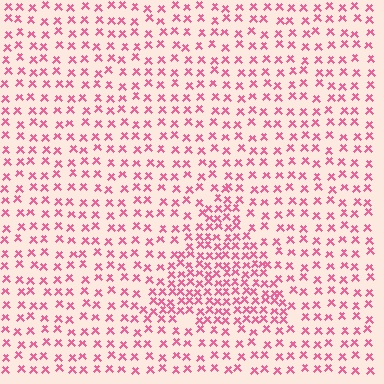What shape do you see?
I see a triangle.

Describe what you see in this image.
The image contains small pink elements arranged at two different densities. A triangle-shaped region is visible where the elements are more densely packed than the surrounding area.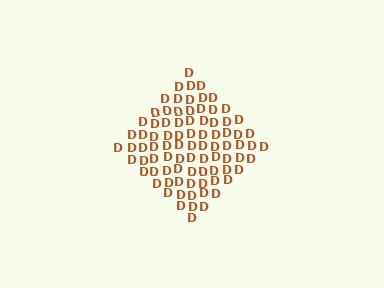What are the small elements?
The small elements are letter D's.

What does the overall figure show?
The overall figure shows a diamond.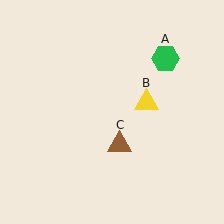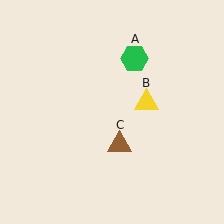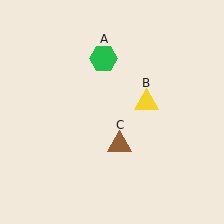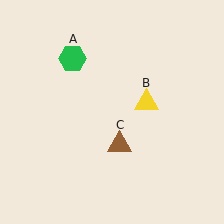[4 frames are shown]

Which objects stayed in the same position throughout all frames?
Yellow triangle (object B) and brown triangle (object C) remained stationary.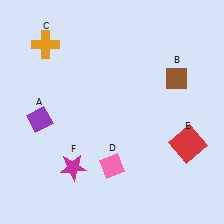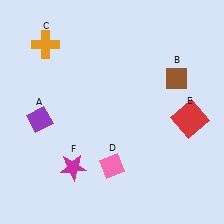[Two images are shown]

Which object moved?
The red square (E) moved up.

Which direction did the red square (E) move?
The red square (E) moved up.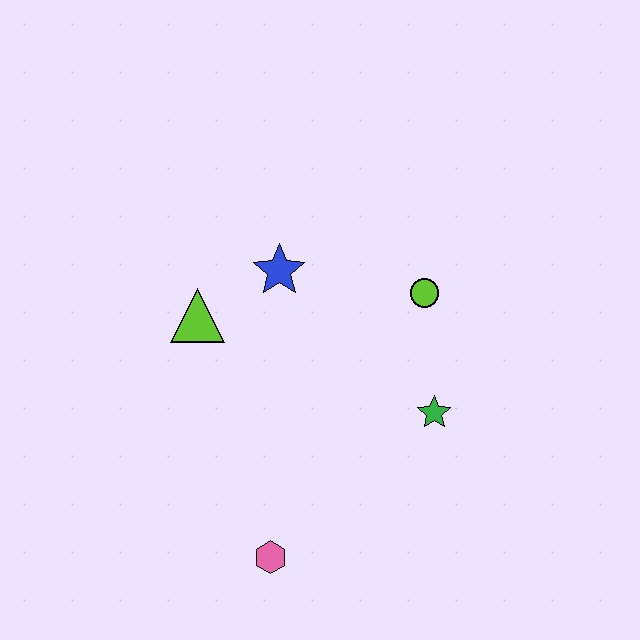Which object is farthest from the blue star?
The pink hexagon is farthest from the blue star.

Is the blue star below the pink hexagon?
No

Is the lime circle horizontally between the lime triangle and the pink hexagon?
No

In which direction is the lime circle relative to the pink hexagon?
The lime circle is above the pink hexagon.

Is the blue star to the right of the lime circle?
No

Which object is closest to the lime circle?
The green star is closest to the lime circle.